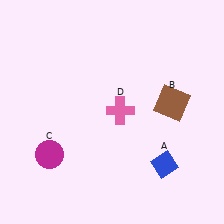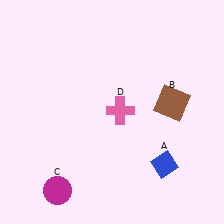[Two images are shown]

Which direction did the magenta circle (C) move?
The magenta circle (C) moved down.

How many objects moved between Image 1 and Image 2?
1 object moved between the two images.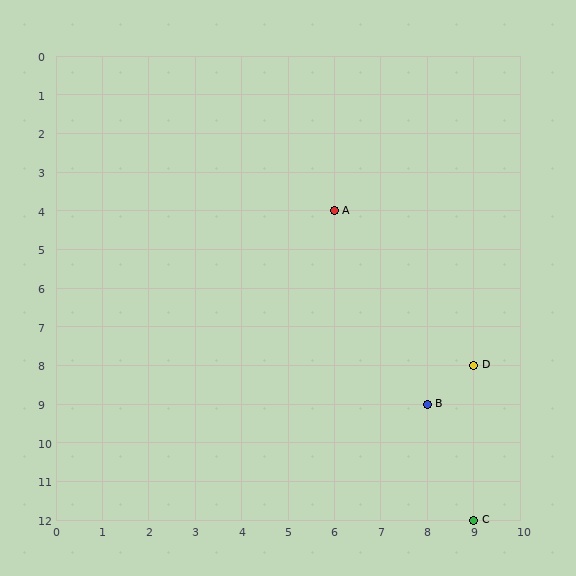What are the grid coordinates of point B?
Point B is at grid coordinates (8, 9).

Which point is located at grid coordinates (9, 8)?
Point D is at (9, 8).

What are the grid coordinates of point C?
Point C is at grid coordinates (9, 12).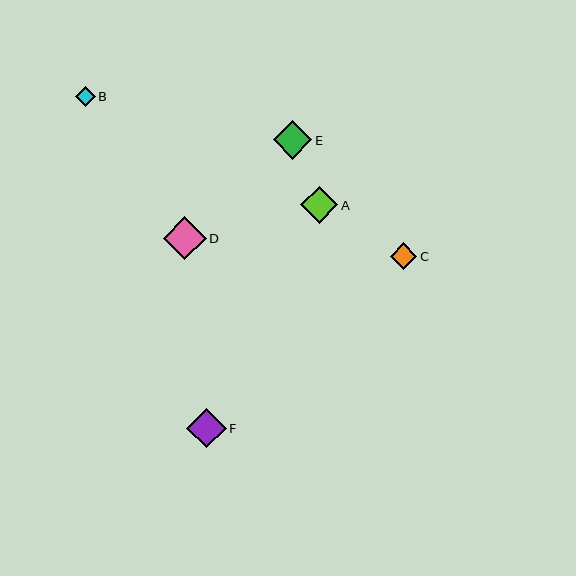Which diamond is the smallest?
Diamond B is the smallest with a size of approximately 20 pixels.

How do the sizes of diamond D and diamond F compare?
Diamond D and diamond F are approximately the same size.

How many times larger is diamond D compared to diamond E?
Diamond D is approximately 1.1 times the size of diamond E.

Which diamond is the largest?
Diamond D is the largest with a size of approximately 43 pixels.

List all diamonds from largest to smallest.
From largest to smallest: D, F, E, A, C, B.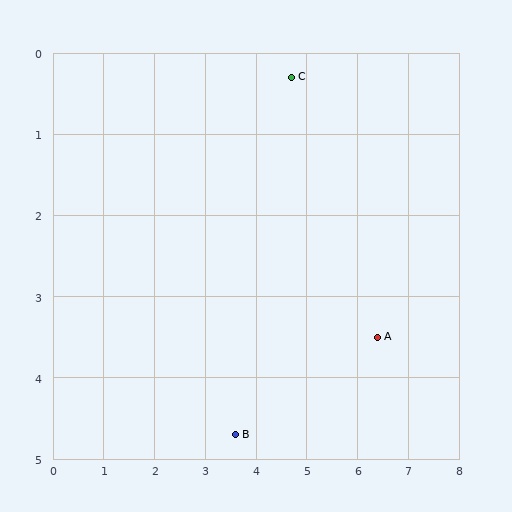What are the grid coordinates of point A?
Point A is at approximately (6.4, 3.5).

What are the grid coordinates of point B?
Point B is at approximately (3.6, 4.7).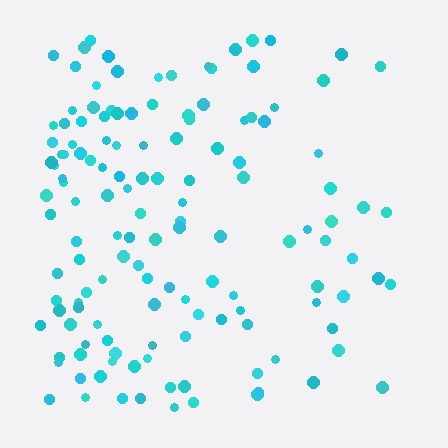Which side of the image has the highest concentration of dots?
The left.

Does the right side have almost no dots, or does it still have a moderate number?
Still a moderate number, just noticeably fewer than the left.